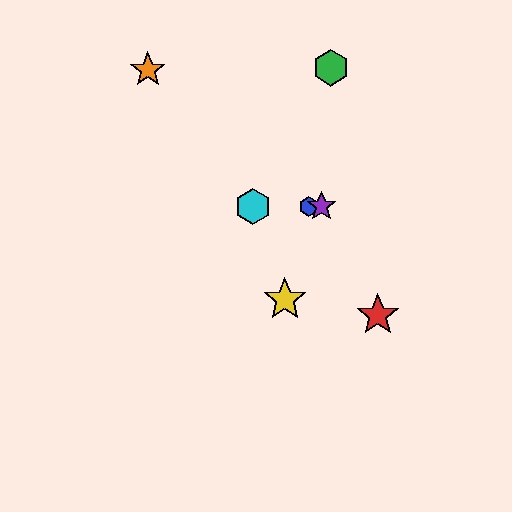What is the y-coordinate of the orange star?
The orange star is at y≈70.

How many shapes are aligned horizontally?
3 shapes (the blue hexagon, the purple star, the cyan hexagon) are aligned horizontally.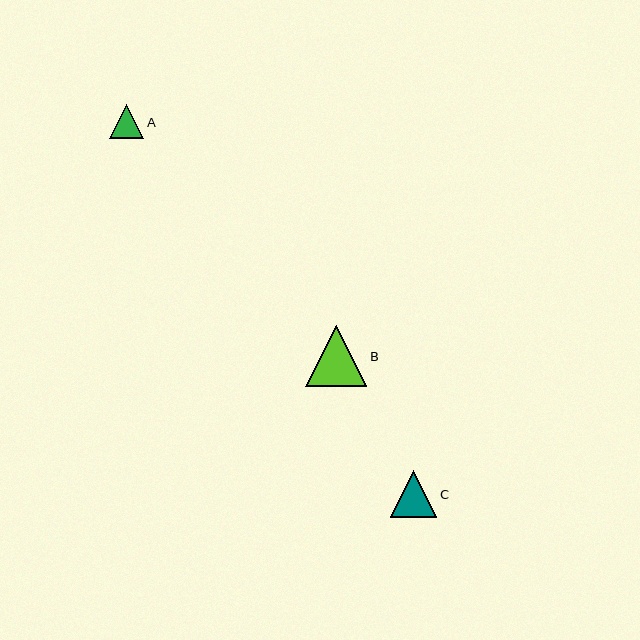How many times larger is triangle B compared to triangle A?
Triangle B is approximately 1.8 times the size of triangle A.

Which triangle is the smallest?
Triangle A is the smallest with a size of approximately 34 pixels.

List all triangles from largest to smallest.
From largest to smallest: B, C, A.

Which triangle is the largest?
Triangle B is the largest with a size of approximately 61 pixels.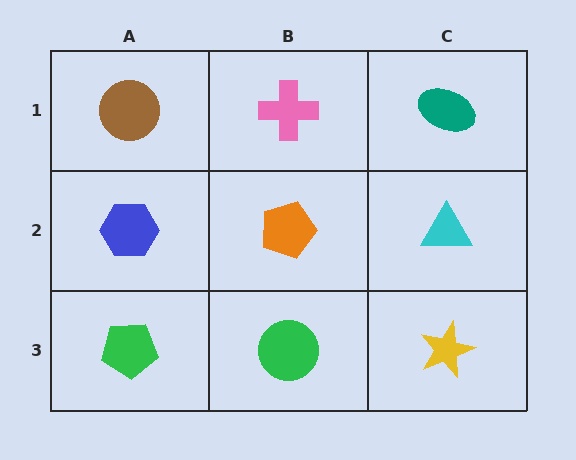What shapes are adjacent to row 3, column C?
A cyan triangle (row 2, column C), a green circle (row 3, column B).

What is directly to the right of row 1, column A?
A pink cross.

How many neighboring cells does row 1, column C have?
2.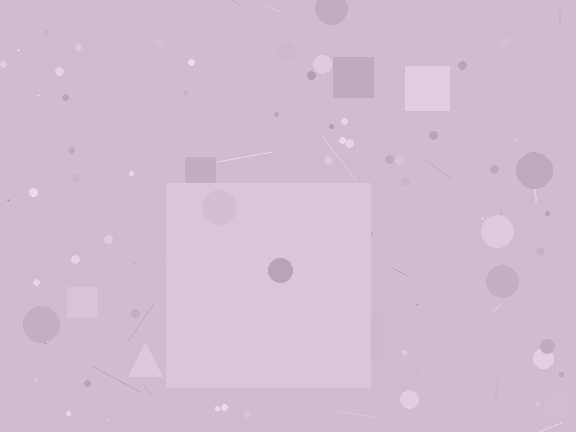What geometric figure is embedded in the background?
A square is embedded in the background.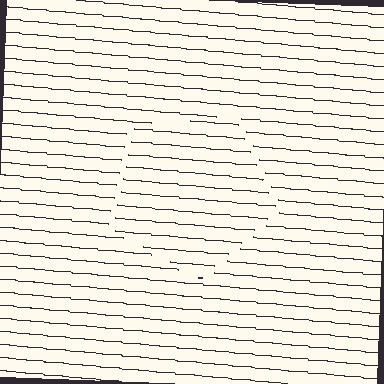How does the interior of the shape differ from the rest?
The interior of the shape contains the same grating, shifted by half a period — the contour is defined by the phase discontinuity where line-ends from the inner and outer gratings abut.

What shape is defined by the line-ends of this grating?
An illusory pentagon. The interior of the shape contains the same grating, shifted by half a period — the contour is defined by the phase discontinuity where line-ends from the inner and outer gratings abut.